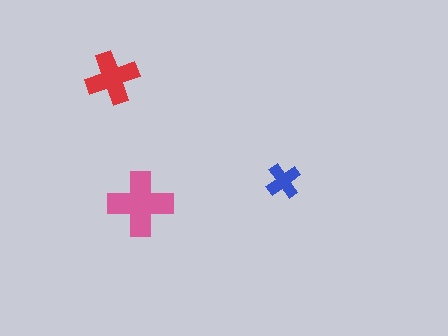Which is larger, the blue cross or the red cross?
The red one.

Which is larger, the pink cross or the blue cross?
The pink one.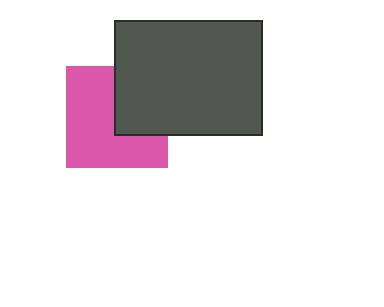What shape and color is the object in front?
The object in front is a dark gray rectangle.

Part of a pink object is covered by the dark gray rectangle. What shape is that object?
It is a square.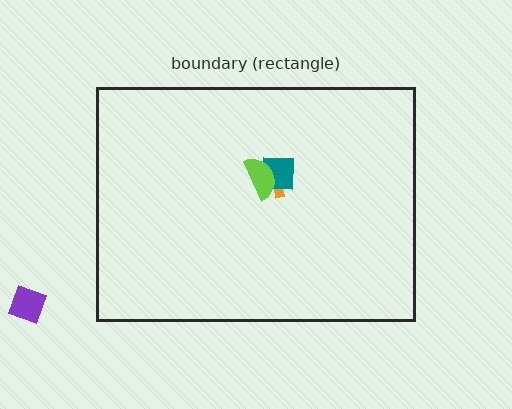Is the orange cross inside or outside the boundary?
Inside.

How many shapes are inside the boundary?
3 inside, 1 outside.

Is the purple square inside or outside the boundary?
Outside.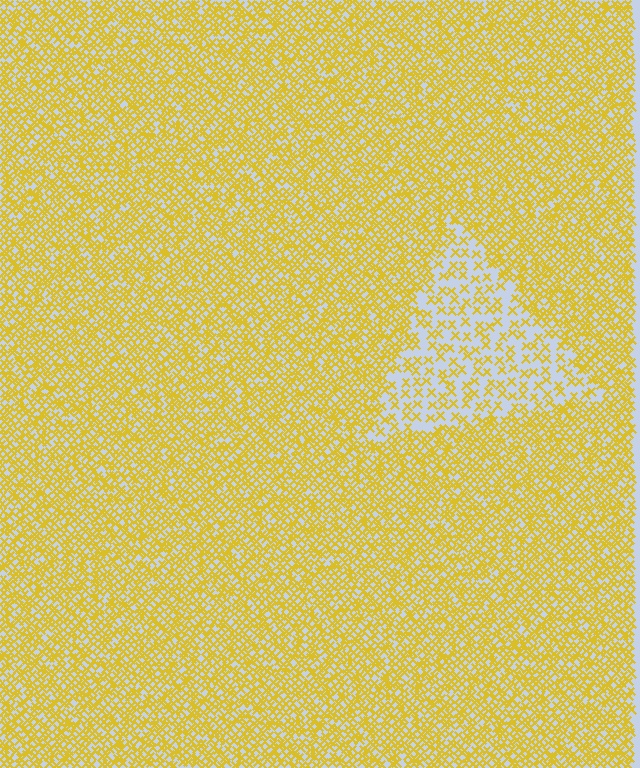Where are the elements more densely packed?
The elements are more densely packed outside the triangle boundary.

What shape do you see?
I see a triangle.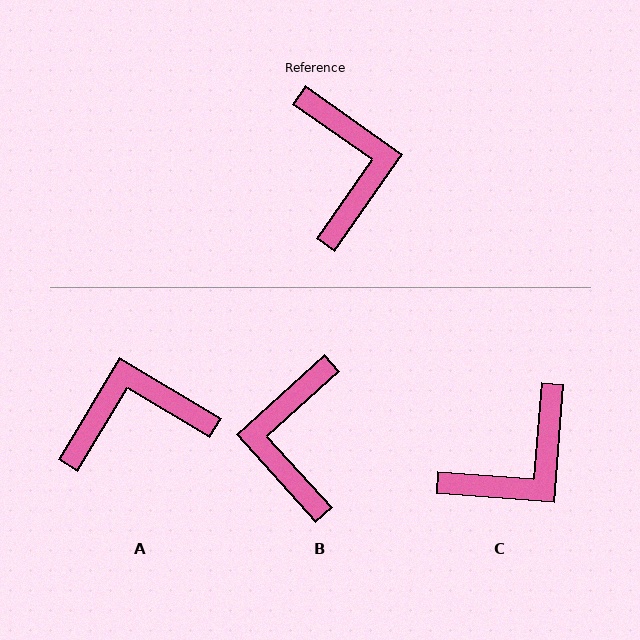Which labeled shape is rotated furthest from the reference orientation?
B, about 167 degrees away.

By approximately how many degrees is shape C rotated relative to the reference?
Approximately 59 degrees clockwise.